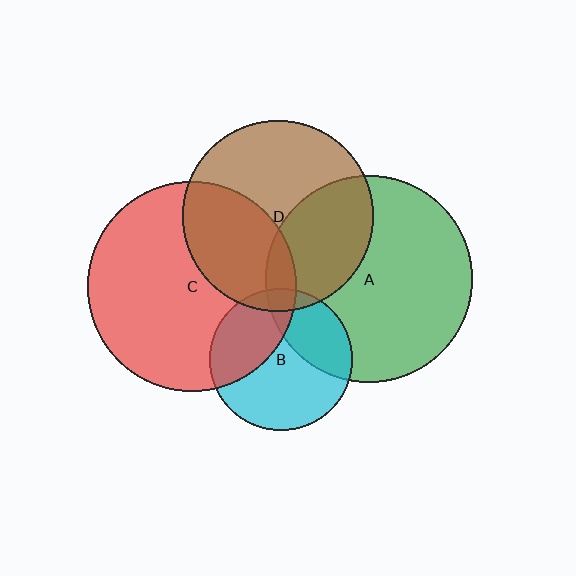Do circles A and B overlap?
Yes.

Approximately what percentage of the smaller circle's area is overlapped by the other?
Approximately 30%.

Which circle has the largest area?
Circle C (red).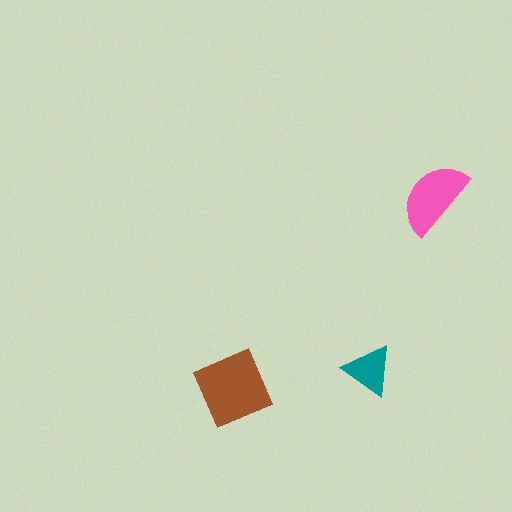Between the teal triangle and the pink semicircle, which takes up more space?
The pink semicircle.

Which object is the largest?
The brown diamond.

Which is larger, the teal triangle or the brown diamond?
The brown diamond.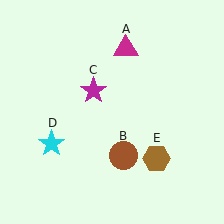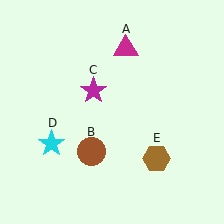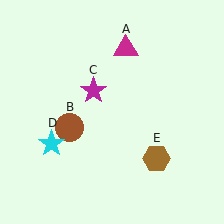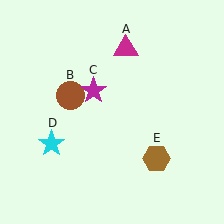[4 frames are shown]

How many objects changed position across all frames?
1 object changed position: brown circle (object B).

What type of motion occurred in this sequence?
The brown circle (object B) rotated clockwise around the center of the scene.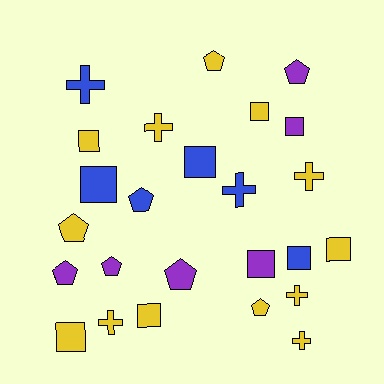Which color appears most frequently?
Yellow, with 13 objects.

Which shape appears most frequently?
Square, with 10 objects.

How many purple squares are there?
There are 2 purple squares.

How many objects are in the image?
There are 25 objects.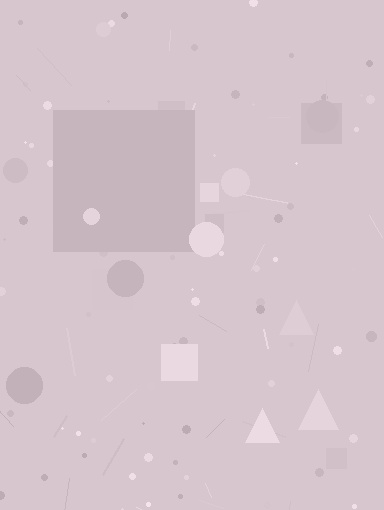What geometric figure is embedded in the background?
A square is embedded in the background.